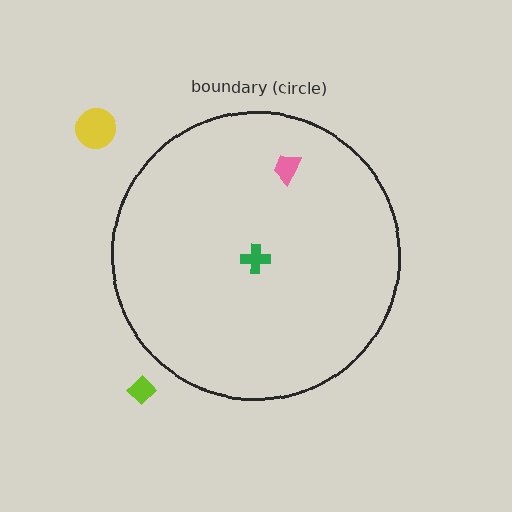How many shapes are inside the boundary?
2 inside, 2 outside.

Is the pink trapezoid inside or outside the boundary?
Inside.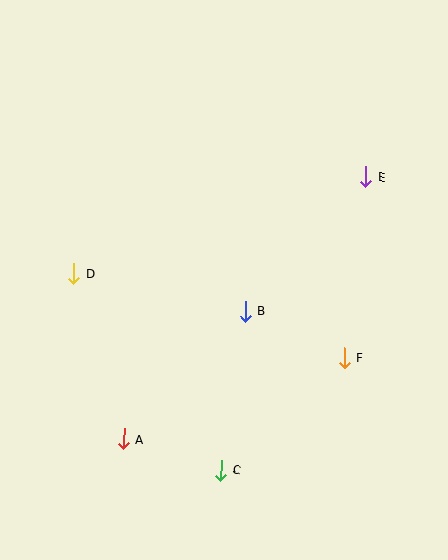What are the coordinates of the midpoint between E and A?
The midpoint between E and A is at (245, 308).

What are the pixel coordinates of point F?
Point F is at (344, 358).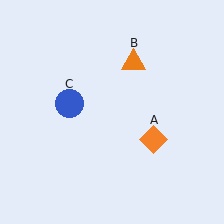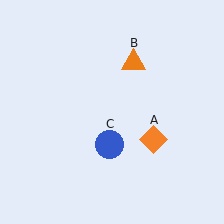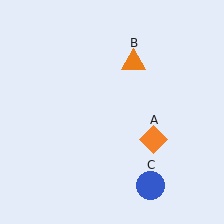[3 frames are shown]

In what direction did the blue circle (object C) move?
The blue circle (object C) moved down and to the right.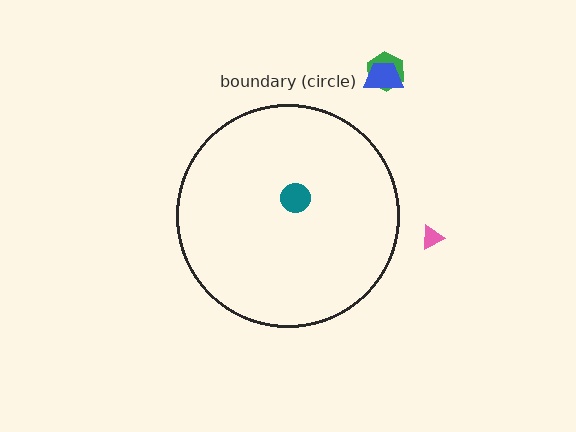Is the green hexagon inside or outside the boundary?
Outside.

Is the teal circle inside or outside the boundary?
Inside.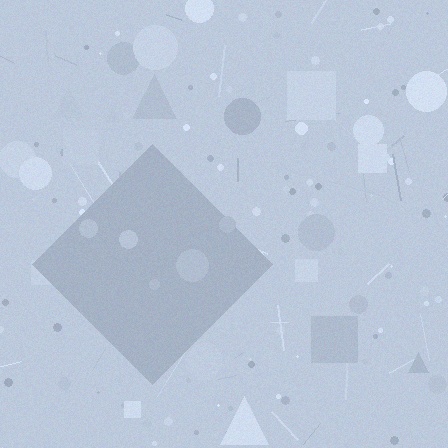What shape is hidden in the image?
A diamond is hidden in the image.